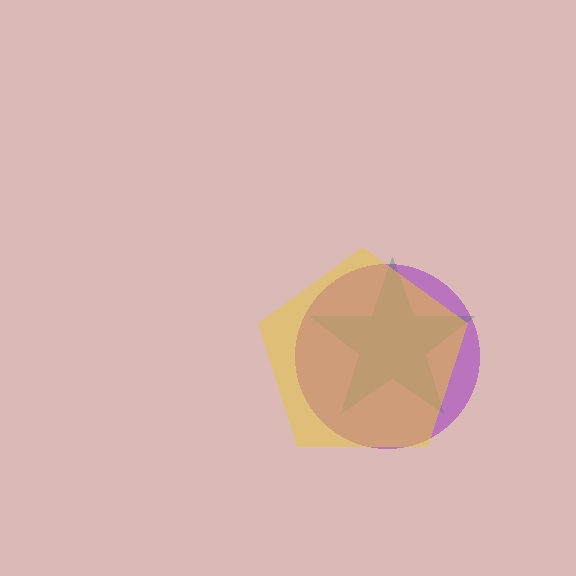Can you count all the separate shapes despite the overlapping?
Yes, there are 3 separate shapes.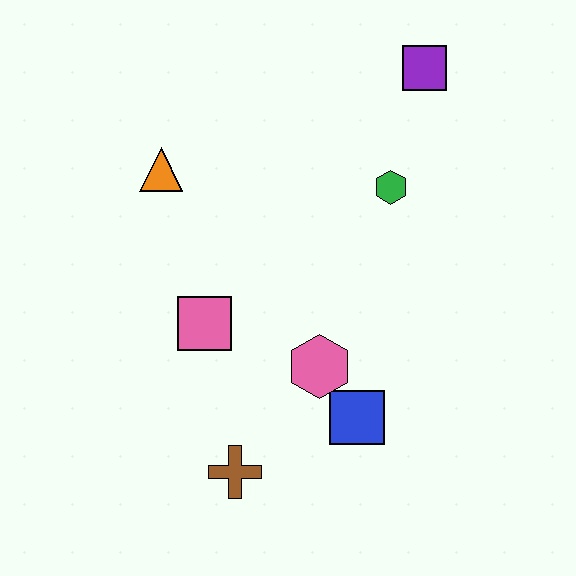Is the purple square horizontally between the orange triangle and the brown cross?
No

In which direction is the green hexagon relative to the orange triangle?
The green hexagon is to the right of the orange triangle.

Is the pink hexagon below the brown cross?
No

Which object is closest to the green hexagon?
The purple square is closest to the green hexagon.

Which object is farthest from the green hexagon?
The brown cross is farthest from the green hexagon.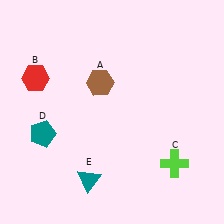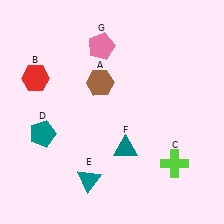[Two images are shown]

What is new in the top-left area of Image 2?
A pink pentagon (G) was added in the top-left area of Image 2.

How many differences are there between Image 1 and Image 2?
There are 2 differences between the two images.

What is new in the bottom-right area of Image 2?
A teal triangle (F) was added in the bottom-right area of Image 2.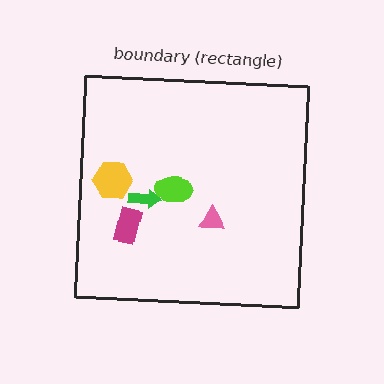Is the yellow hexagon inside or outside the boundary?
Inside.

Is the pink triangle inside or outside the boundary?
Inside.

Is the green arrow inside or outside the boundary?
Inside.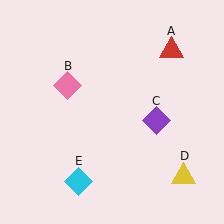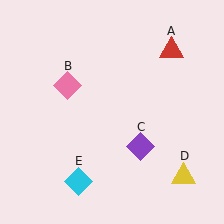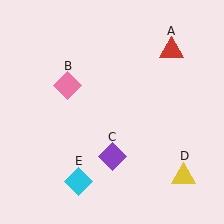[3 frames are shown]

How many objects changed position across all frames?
1 object changed position: purple diamond (object C).